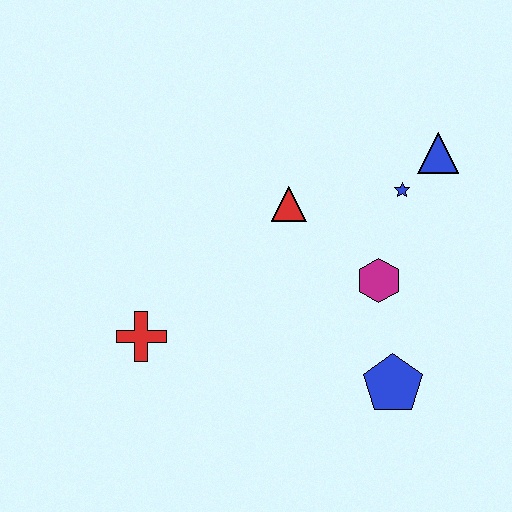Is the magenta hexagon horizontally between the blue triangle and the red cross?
Yes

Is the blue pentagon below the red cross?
Yes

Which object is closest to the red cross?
The red triangle is closest to the red cross.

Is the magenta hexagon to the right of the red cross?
Yes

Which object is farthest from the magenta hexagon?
The red cross is farthest from the magenta hexagon.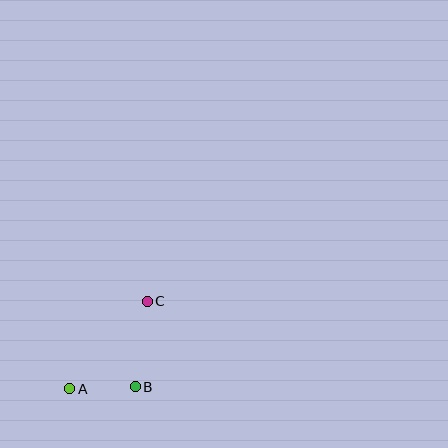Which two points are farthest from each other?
Points A and C are farthest from each other.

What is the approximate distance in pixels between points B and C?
The distance between B and C is approximately 86 pixels.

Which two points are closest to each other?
Points A and B are closest to each other.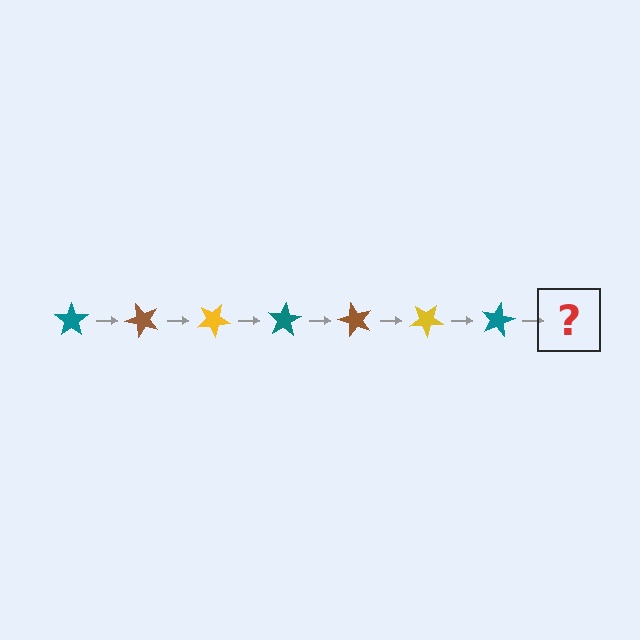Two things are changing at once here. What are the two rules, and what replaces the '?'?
The two rules are that it rotates 50 degrees each step and the color cycles through teal, brown, and yellow. The '?' should be a brown star, rotated 350 degrees from the start.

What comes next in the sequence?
The next element should be a brown star, rotated 350 degrees from the start.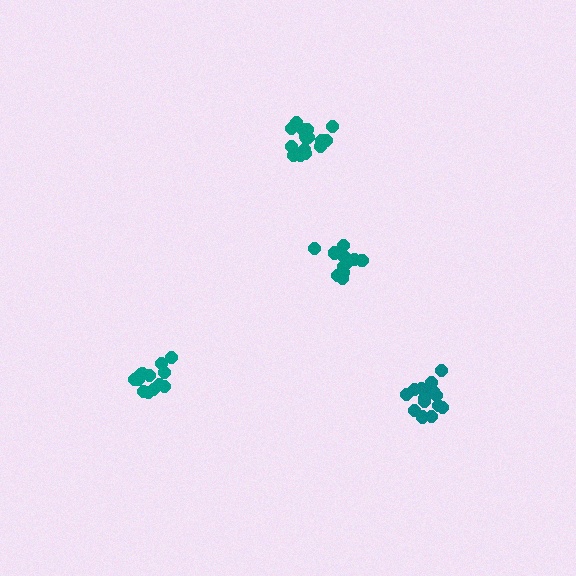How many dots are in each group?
Group 1: 13 dots, Group 2: 16 dots, Group 3: 16 dots, Group 4: 11 dots (56 total).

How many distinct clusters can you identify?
There are 4 distinct clusters.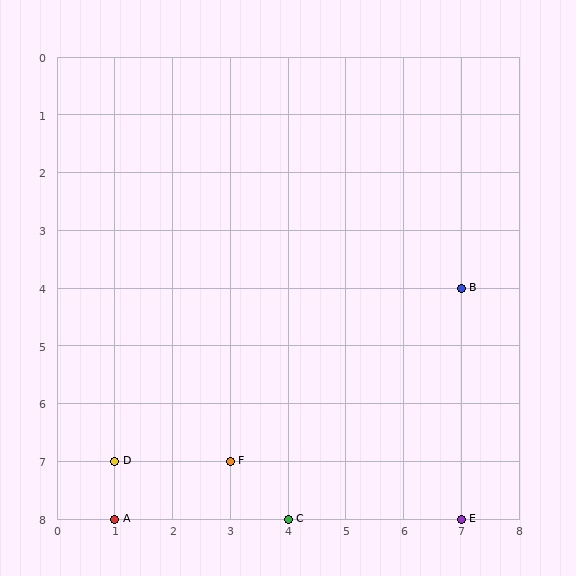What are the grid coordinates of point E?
Point E is at grid coordinates (7, 8).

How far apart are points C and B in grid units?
Points C and B are 3 columns and 4 rows apart (about 5.0 grid units diagonally).